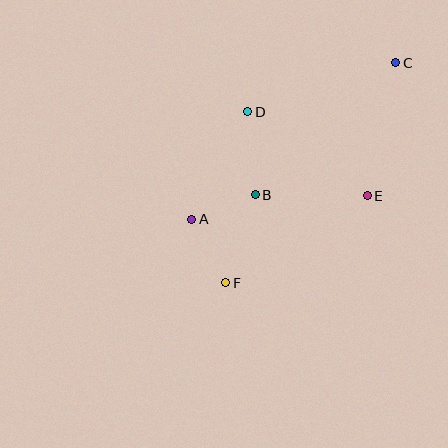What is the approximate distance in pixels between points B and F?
The distance between B and F is approximately 93 pixels.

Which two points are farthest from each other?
Points C and F are farthest from each other.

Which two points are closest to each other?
Points A and B are closest to each other.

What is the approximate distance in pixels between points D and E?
The distance between D and E is approximately 146 pixels.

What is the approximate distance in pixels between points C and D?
The distance between C and D is approximately 156 pixels.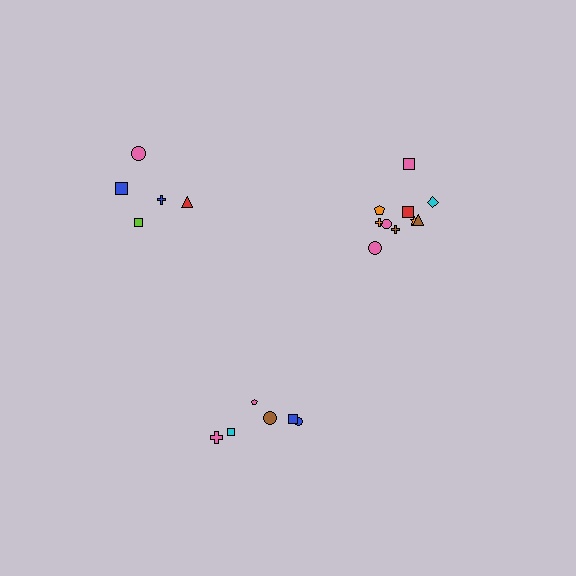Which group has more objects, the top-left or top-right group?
The top-right group.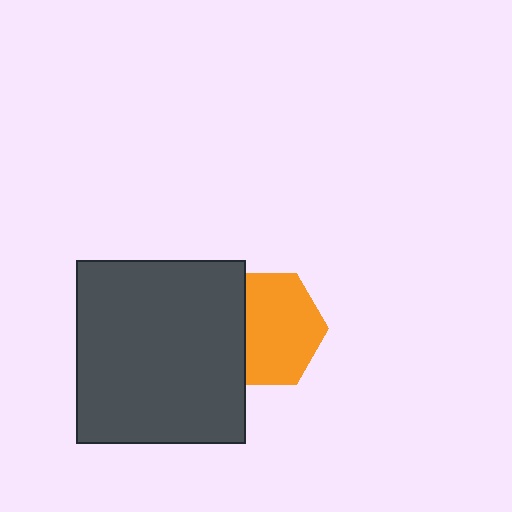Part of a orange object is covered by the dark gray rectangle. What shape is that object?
It is a hexagon.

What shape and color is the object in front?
The object in front is a dark gray rectangle.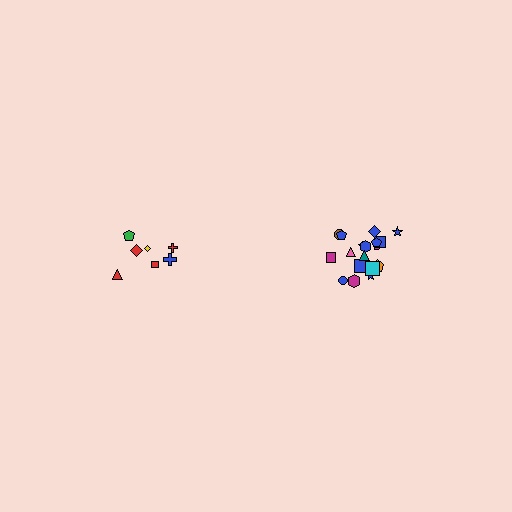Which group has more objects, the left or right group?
The right group.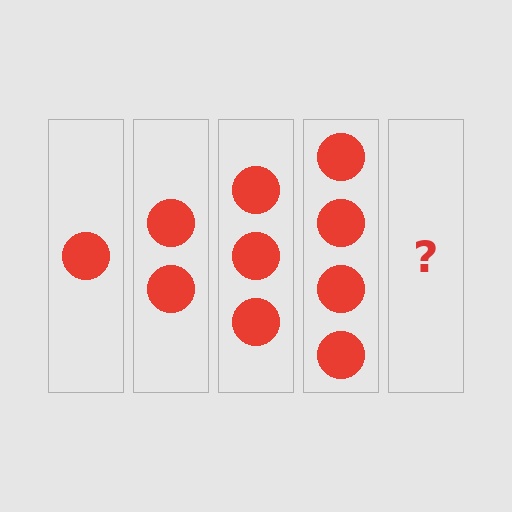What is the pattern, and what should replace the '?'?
The pattern is that each step adds one more circle. The '?' should be 5 circles.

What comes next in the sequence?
The next element should be 5 circles.